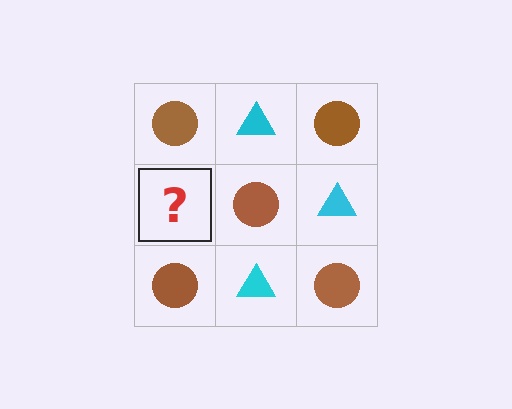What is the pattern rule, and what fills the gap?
The rule is that it alternates brown circle and cyan triangle in a checkerboard pattern. The gap should be filled with a cyan triangle.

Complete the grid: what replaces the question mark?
The question mark should be replaced with a cyan triangle.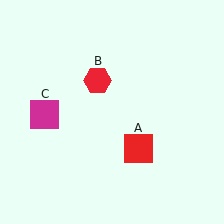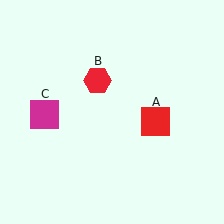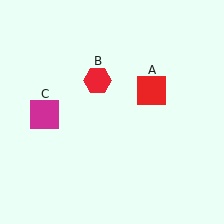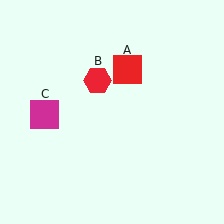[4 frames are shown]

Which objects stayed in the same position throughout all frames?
Red hexagon (object B) and magenta square (object C) remained stationary.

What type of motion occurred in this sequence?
The red square (object A) rotated counterclockwise around the center of the scene.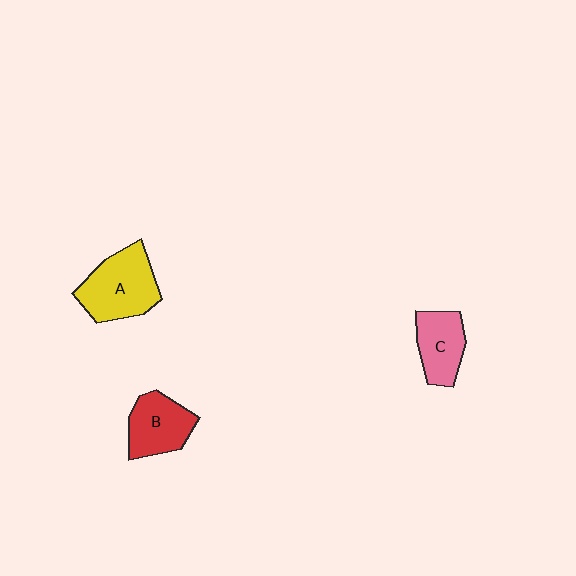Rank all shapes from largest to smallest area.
From largest to smallest: A (yellow), B (red), C (pink).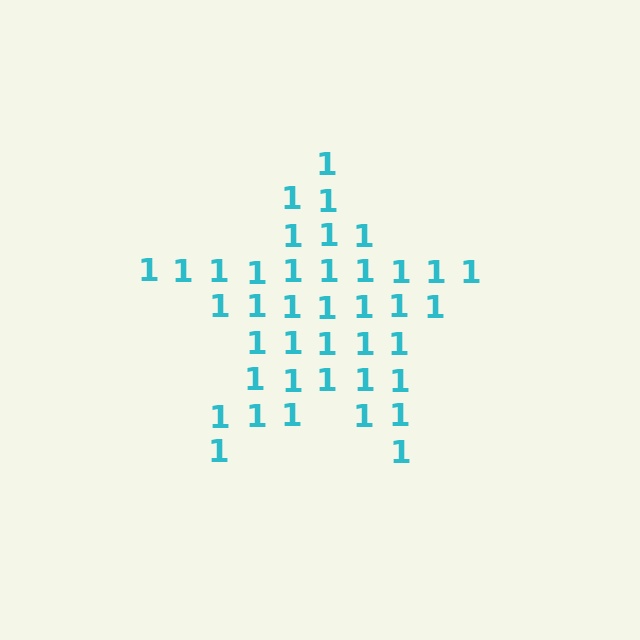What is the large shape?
The large shape is a star.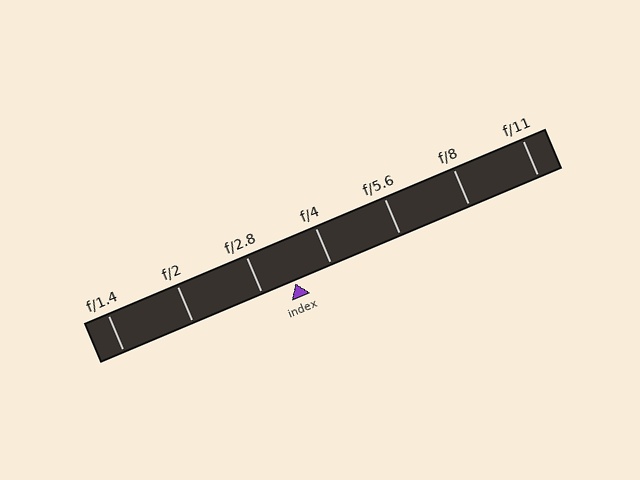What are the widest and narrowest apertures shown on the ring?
The widest aperture shown is f/1.4 and the narrowest is f/11.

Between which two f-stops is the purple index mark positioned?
The index mark is between f/2.8 and f/4.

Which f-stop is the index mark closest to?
The index mark is closest to f/2.8.